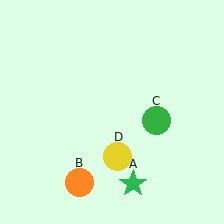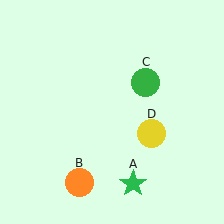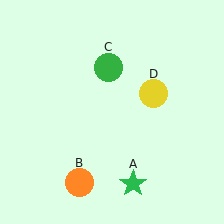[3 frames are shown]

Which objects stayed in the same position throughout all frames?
Green star (object A) and orange circle (object B) remained stationary.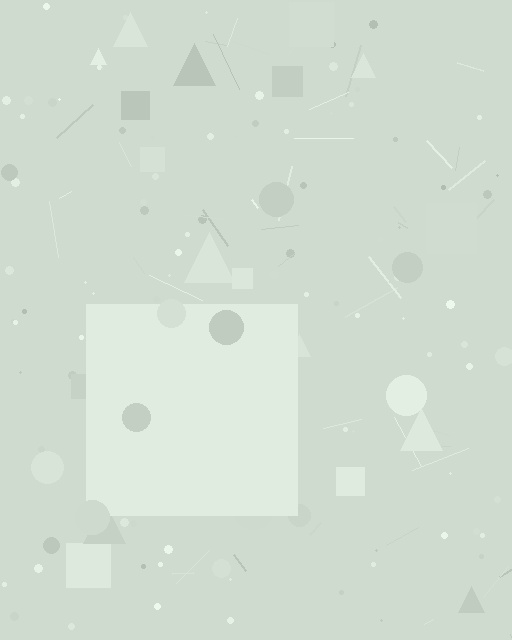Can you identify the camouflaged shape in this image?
The camouflaged shape is a square.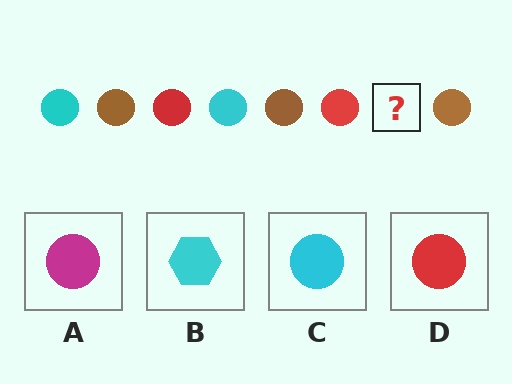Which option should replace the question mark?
Option C.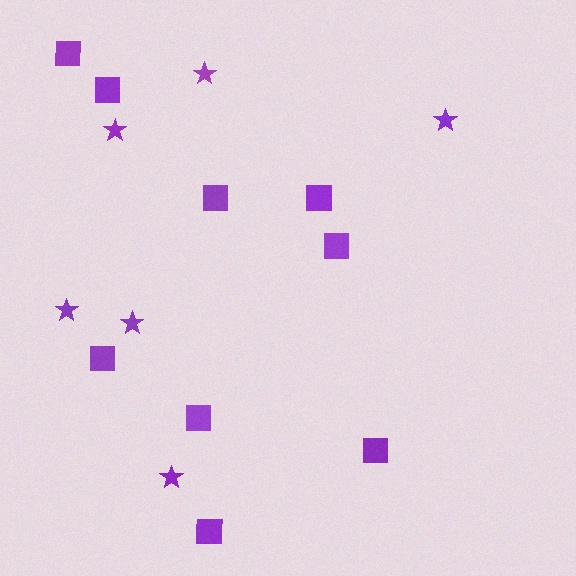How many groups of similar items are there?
There are 2 groups: one group of squares (9) and one group of stars (6).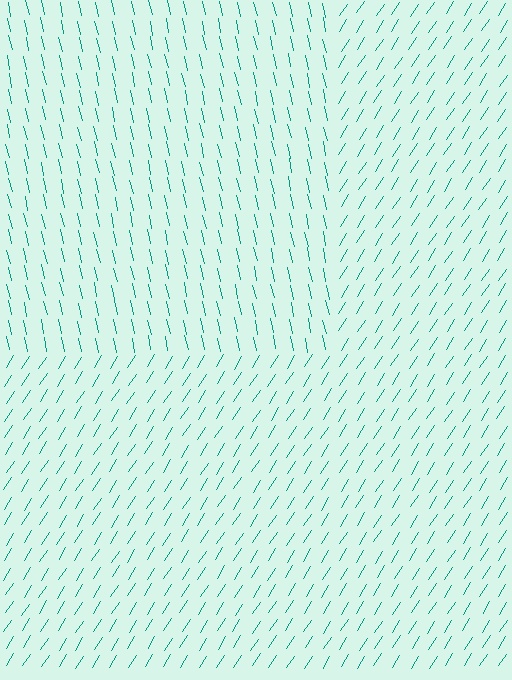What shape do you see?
I see a rectangle.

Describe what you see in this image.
The image is filled with small teal line segments. A rectangle region in the image has lines oriented differently from the surrounding lines, creating a visible texture boundary.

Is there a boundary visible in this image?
Yes, there is a texture boundary formed by a change in line orientation.